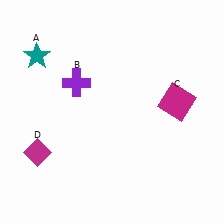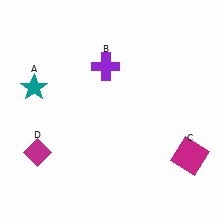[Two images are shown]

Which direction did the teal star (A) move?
The teal star (A) moved down.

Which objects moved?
The objects that moved are: the teal star (A), the purple cross (B), the magenta square (C).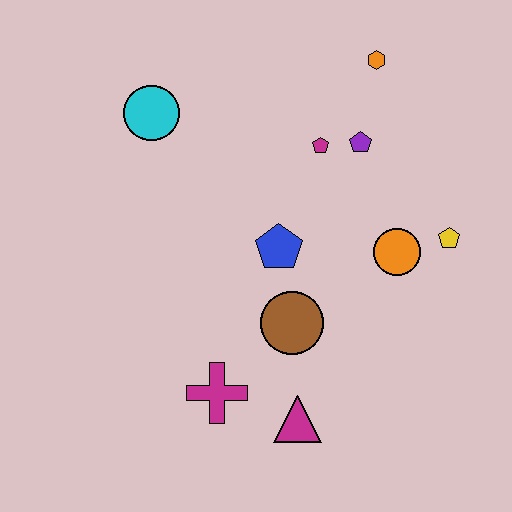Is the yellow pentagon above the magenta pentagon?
No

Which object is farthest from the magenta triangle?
The orange hexagon is farthest from the magenta triangle.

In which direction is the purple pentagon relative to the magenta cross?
The purple pentagon is above the magenta cross.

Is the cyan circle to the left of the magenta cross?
Yes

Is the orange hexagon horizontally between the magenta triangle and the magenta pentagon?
No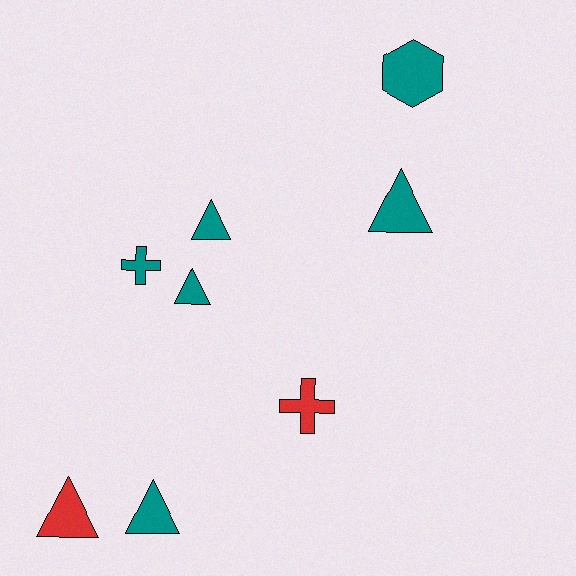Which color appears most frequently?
Teal, with 6 objects.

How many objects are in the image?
There are 8 objects.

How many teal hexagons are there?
There is 1 teal hexagon.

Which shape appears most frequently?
Triangle, with 5 objects.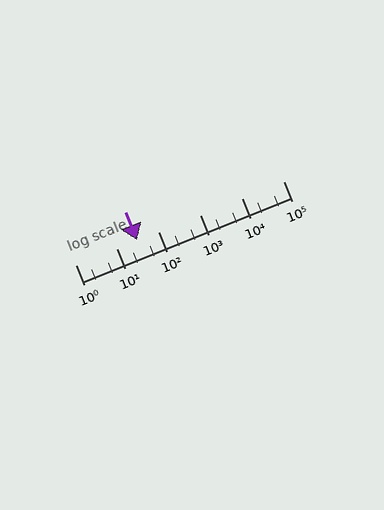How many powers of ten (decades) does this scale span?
The scale spans 5 decades, from 1 to 100000.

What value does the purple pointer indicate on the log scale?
The pointer indicates approximately 31.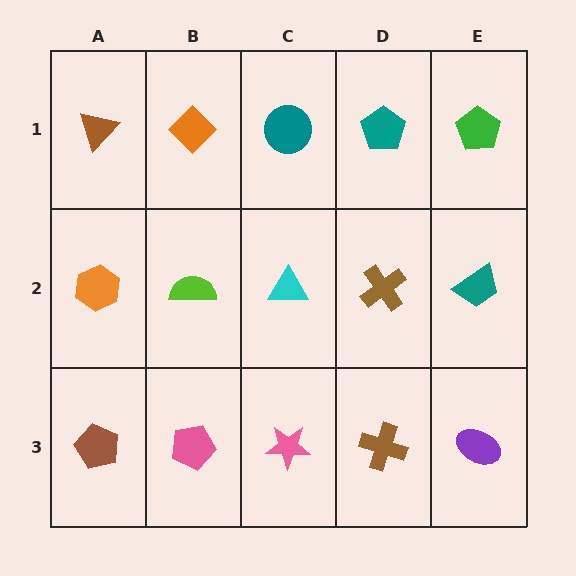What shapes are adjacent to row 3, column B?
A lime semicircle (row 2, column B), a brown pentagon (row 3, column A), a pink star (row 3, column C).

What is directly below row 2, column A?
A brown pentagon.